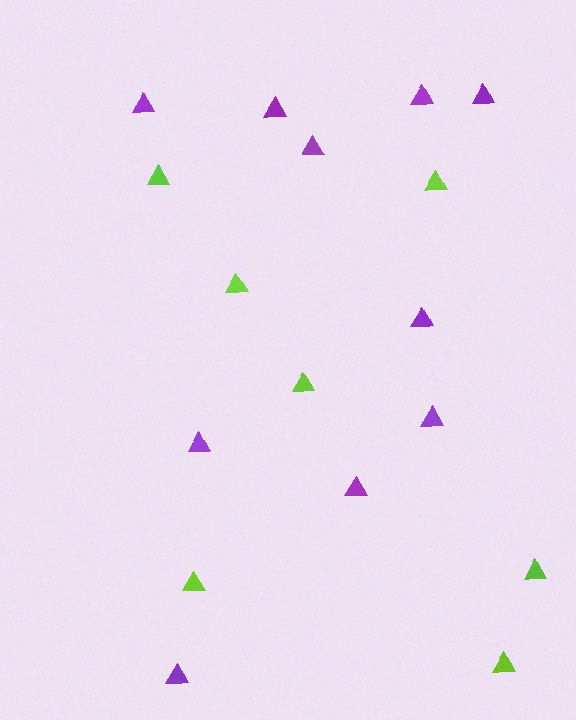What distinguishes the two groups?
There are 2 groups: one group of purple triangles (10) and one group of lime triangles (7).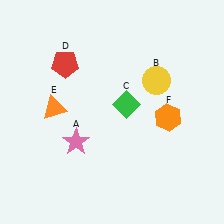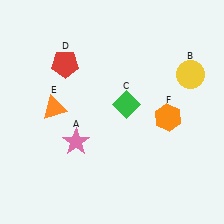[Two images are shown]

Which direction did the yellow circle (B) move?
The yellow circle (B) moved right.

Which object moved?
The yellow circle (B) moved right.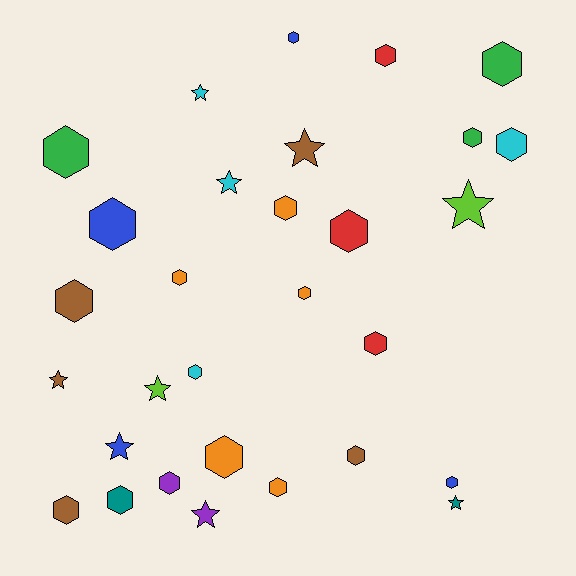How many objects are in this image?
There are 30 objects.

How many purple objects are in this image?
There are 2 purple objects.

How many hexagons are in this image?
There are 21 hexagons.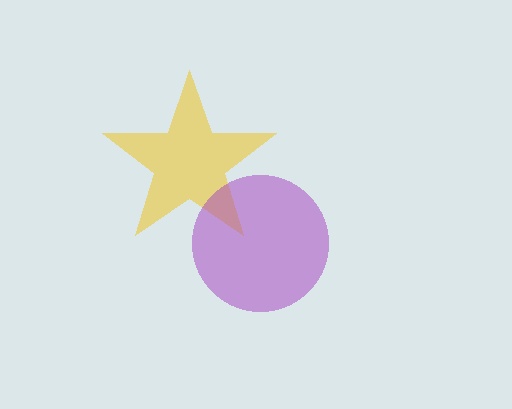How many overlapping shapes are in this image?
There are 2 overlapping shapes in the image.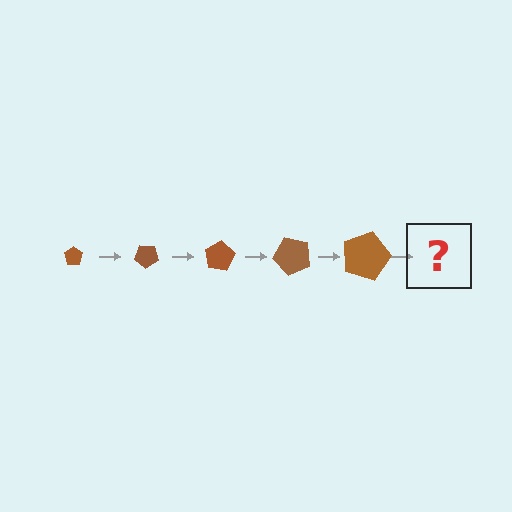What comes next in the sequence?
The next element should be a pentagon, larger than the previous one and rotated 200 degrees from the start.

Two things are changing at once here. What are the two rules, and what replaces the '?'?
The two rules are that the pentagon grows larger each step and it rotates 40 degrees each step. The '?' should be a pentagon, larger than the previous one and rotated 200 degrees from the start.